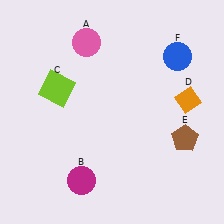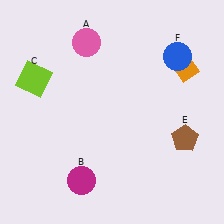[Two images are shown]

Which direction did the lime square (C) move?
The lime square (C) moved left.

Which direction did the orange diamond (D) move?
The orange diamond (D) moved up.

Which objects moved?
The objects that moved are: the lime square (C), the orange diamond (D).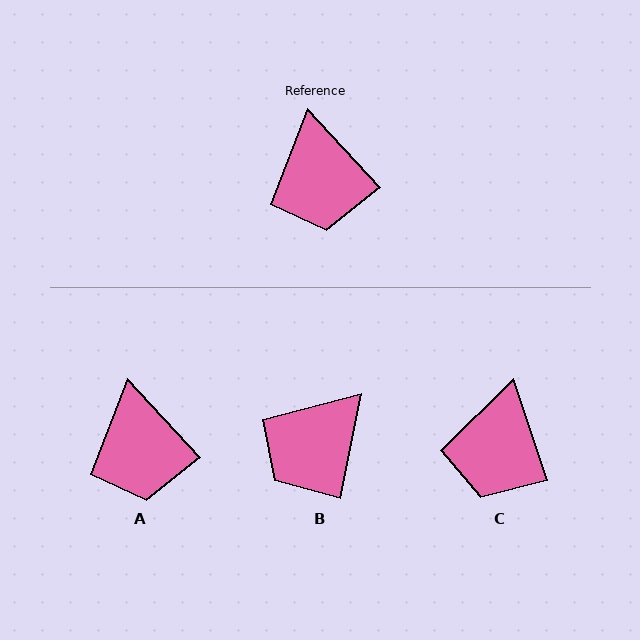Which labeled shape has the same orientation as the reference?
A.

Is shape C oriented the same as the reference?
No, it is off by about 24 degrees.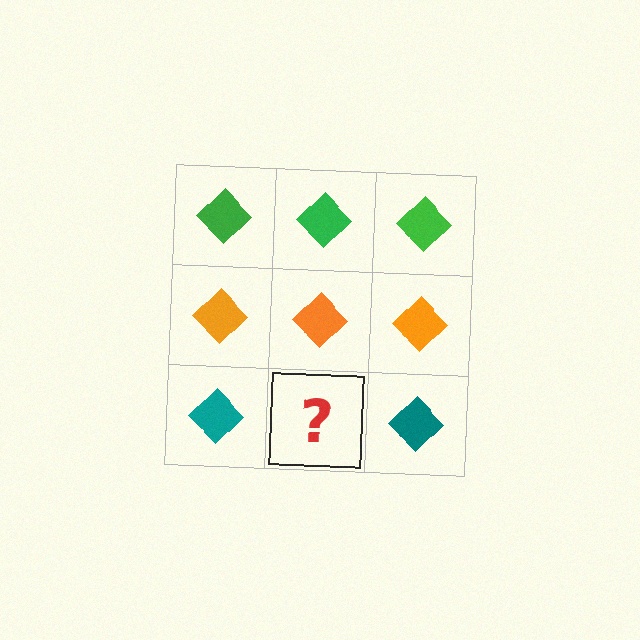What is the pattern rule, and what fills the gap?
The rule is that each row has a consistent color. The gap should be filled with a teal diamond.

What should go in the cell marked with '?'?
The missing cell should contain a teal diamond.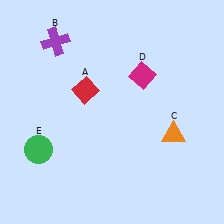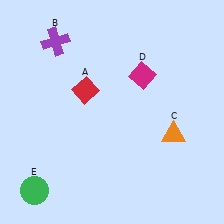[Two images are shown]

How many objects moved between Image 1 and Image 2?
1 object moved between the two images.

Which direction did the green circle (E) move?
The green circle (E) moved down.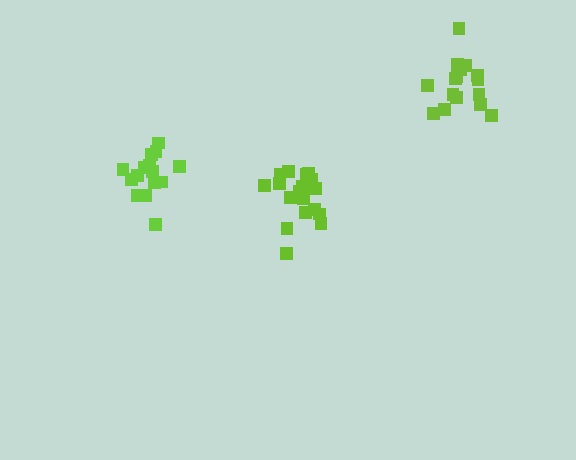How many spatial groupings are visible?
There are 3 spatial groupings.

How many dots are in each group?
Group 1: 16 dots, Group 2: 15 dots, Group 3: 19 dots (50 total).